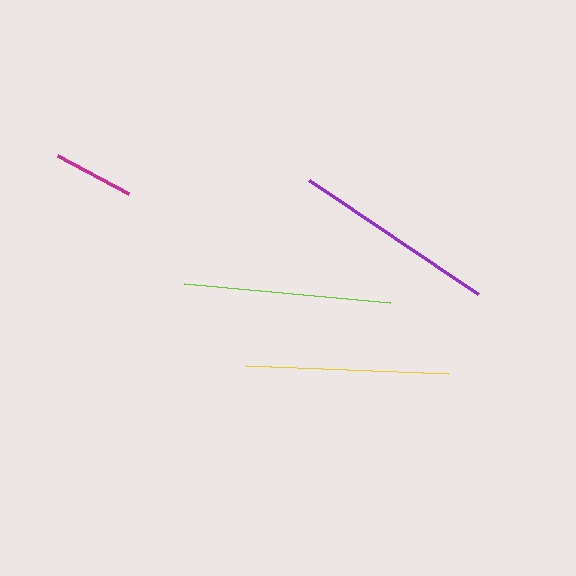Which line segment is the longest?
The lime line is the longest at approximately 207 pixels.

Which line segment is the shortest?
The magenta line is the shortest at approximately 81 pixels.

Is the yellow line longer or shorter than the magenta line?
The yellow line is longer than the magenta line.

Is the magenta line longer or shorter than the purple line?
The purple line is longer than the magenta line.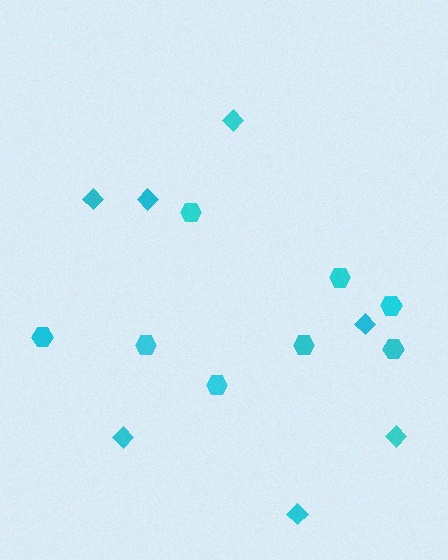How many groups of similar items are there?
There are 2 groups: one group of hexagons (8) and one group of diamonds (7).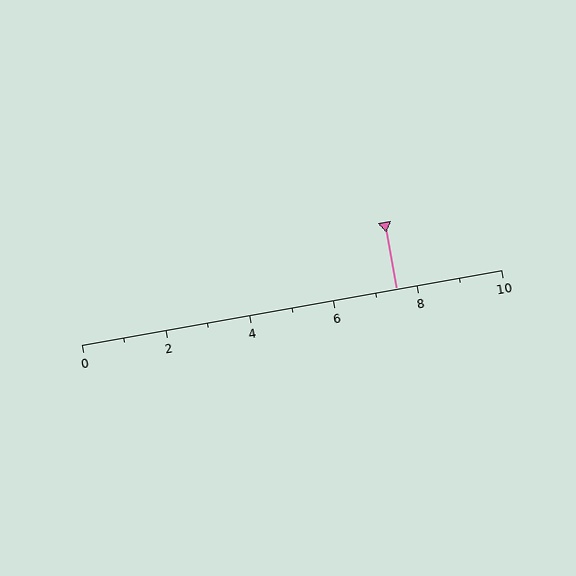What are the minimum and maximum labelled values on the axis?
The axis runs from 0 to 10.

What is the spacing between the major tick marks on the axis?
The major ticks are spaced 2 apart.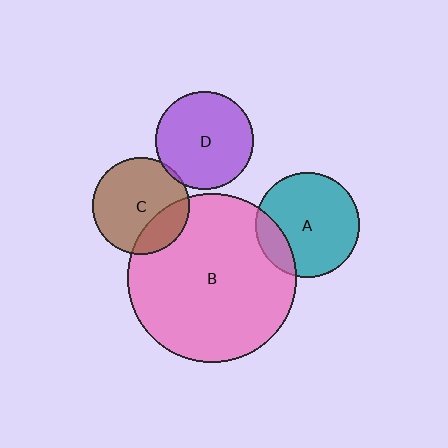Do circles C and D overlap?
Yes.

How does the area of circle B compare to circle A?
Approximately 2.6 times.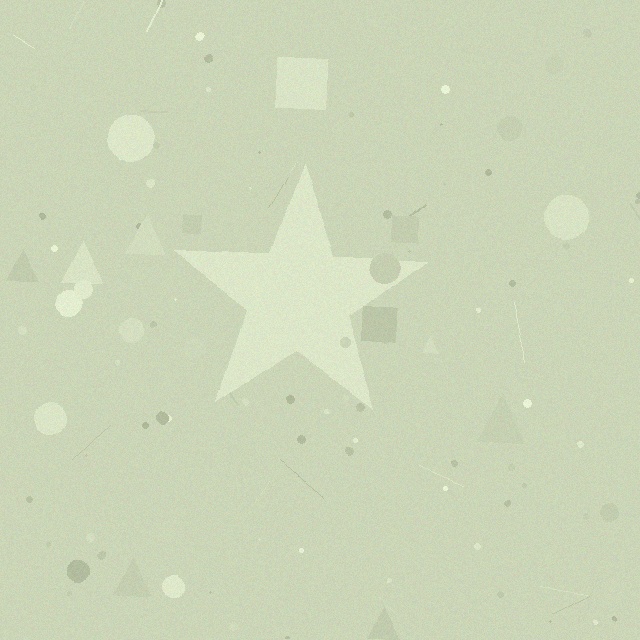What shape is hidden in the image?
A star is hidden in the image.